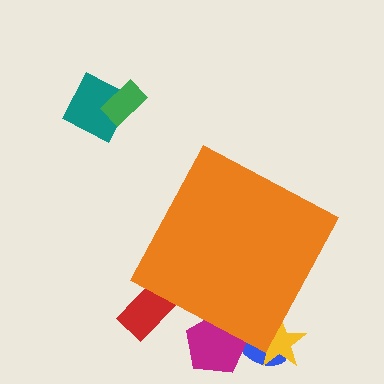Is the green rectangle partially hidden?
No, the green rectangle is fully visible.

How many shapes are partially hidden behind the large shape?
4 shapes are partially hidden.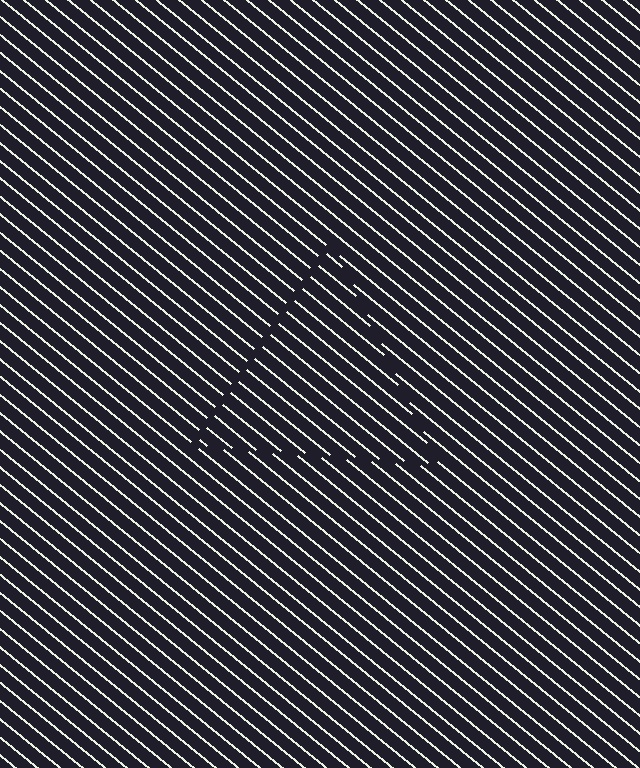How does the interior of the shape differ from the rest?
The interior of the shape contains the same grating, shifted by half a period — the contour is defined by the phase discontinuity where line-ends from the inner and outer gratings abut.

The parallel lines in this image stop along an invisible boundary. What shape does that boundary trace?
An illusory triangle. The interior of the shape contains the same grating, shifted by half a period — the contour is defined by the phase discontinuity where line-ends from the inner and outer gratings abut.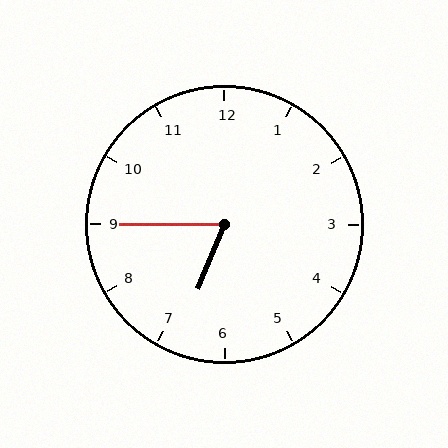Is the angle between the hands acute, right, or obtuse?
It is acute.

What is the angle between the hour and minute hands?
Approximately 68 degrees.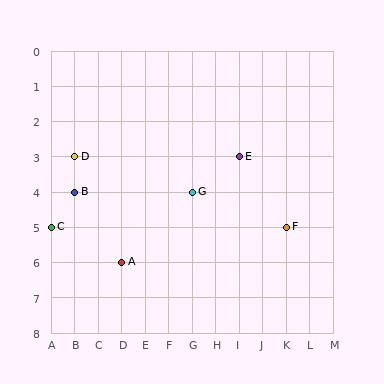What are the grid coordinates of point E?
Point E is at grid coordinates (I, 3).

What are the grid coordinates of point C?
Point C is at grid coordinates (A, 5).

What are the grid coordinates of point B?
Point B is at grid coordinates (B, 4).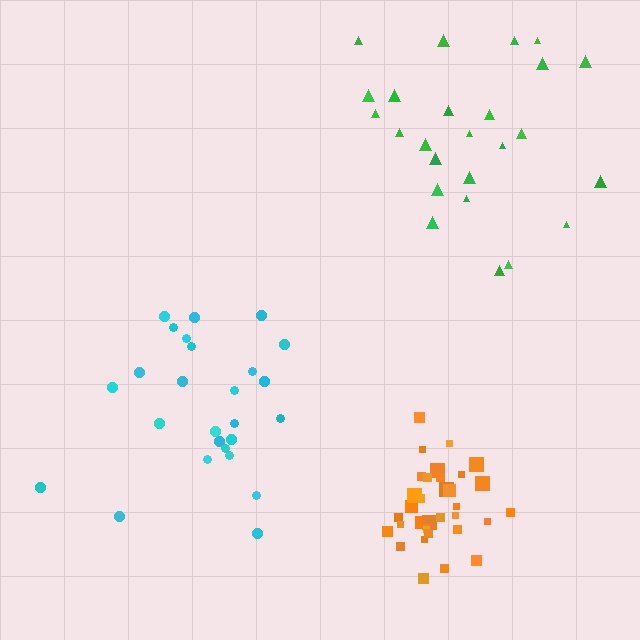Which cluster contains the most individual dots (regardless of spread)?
Orange (34).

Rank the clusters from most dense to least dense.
orange, green, cyan.